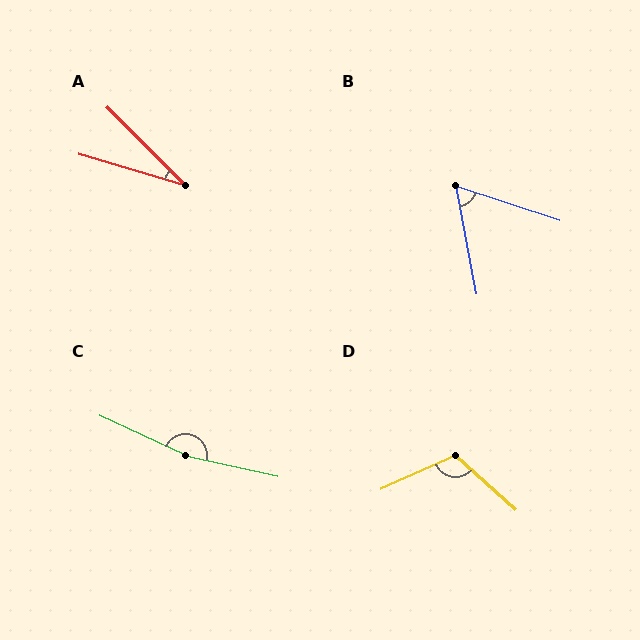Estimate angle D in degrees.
Approximately 113 degrees.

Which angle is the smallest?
A, at approximately 28 degrees.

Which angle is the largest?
C, at approximately 168 degrees.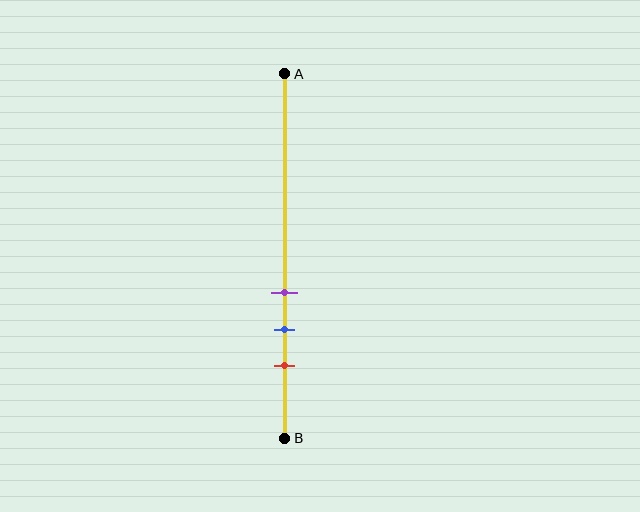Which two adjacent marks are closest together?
The purple and blue marks are the closest adjacent pair.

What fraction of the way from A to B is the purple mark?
The purple mark is approximately 60% (0.6) of the way from A to B.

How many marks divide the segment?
There are 3 marks dividing the segment.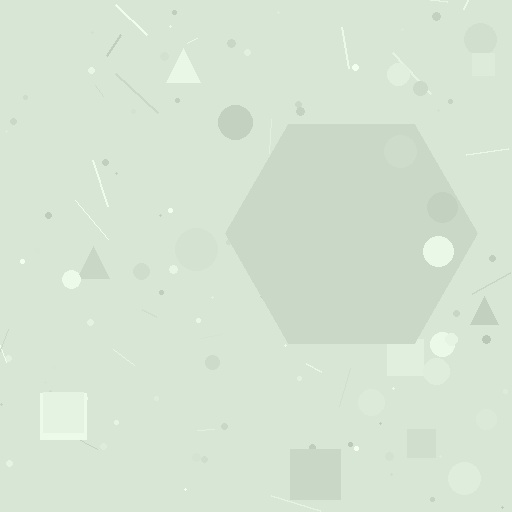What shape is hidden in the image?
A hexagon is hidden in the image.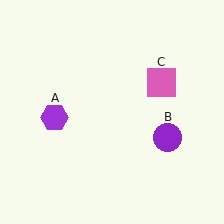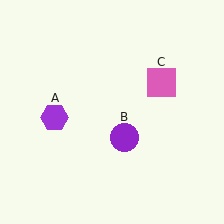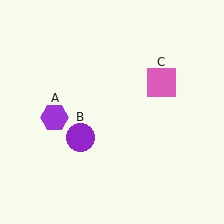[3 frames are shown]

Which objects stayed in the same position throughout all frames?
Purple hexagon (object A) and pink square (object C) remained stationary.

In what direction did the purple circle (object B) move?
The purple circle (object B) moved left.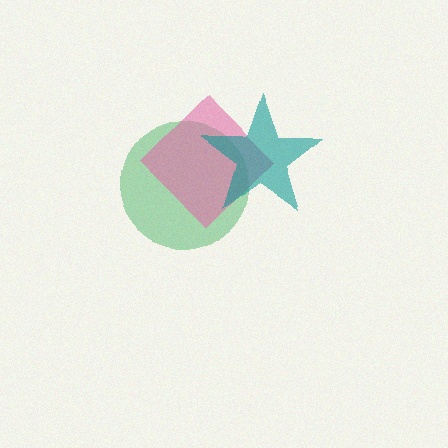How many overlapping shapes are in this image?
There are 3 overlapping shapes in the image.